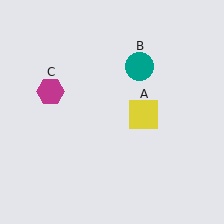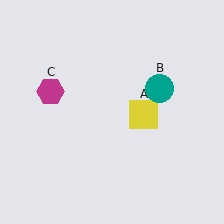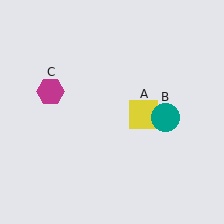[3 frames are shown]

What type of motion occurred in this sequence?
The teal circle (object B) rotated clockwise around the center of the scene.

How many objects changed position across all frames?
1 object changed position: teal circle (object B).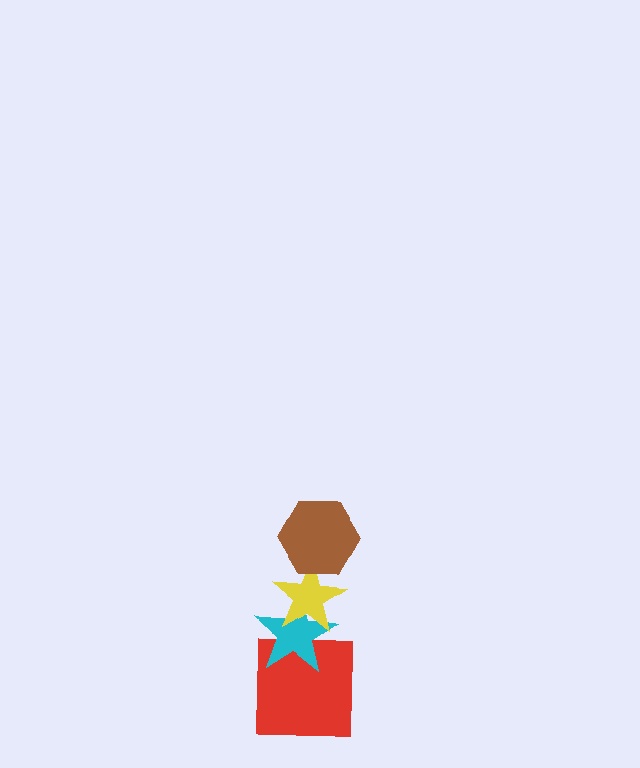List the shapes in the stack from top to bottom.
From top to bottom: the brown hexagon, the yellow star, the cyan star, the red square.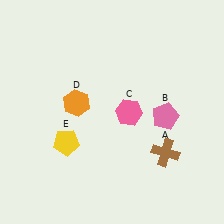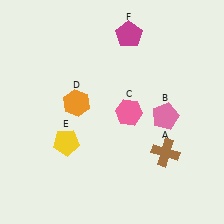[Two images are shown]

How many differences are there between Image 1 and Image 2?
There is 1 difference between the two images.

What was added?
A magenta pentagon (F) was added in Image 2.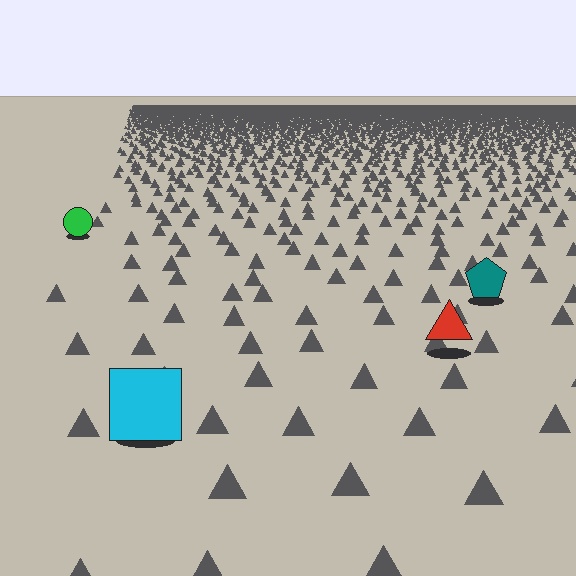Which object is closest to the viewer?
The cyan square is closest. The texture marks near it are larger and more spread out.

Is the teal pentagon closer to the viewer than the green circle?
Yes. The teal pentagon is closer — you can tell from the texture gradient: the ground texture is coarser near it.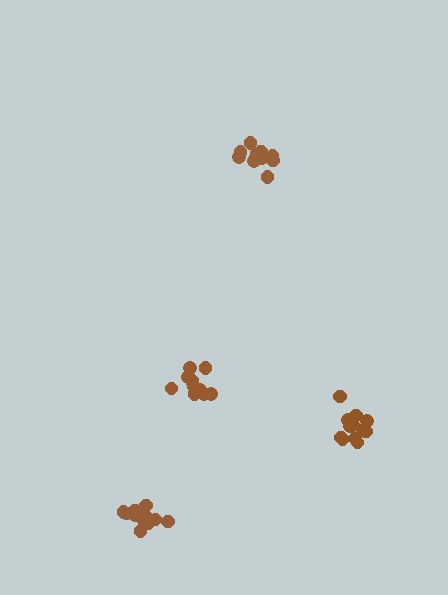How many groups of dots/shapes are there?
There are 4 groups.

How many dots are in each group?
Group 1: 12 dots, Group 2: 12 dots, Group 3: 12 dots, Group 4: 11 dots (47 total).